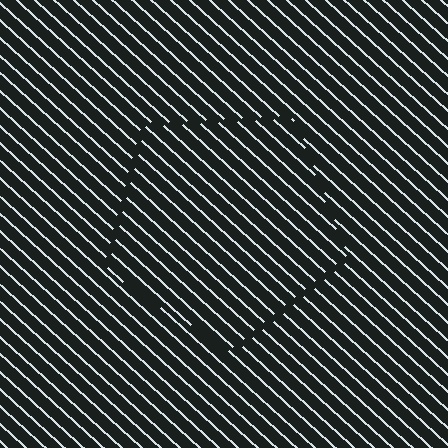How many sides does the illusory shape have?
5 sides — the line-ends trace a pentagon.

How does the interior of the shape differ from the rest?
The interior of the shape contains the same grating, shifted by half a period — the contour is defined by the phase discontinuity where line-ends from the inner and outer gratings abut.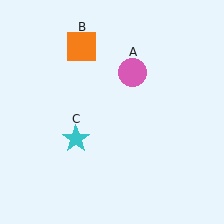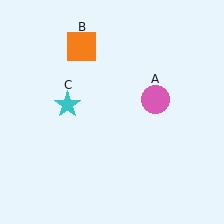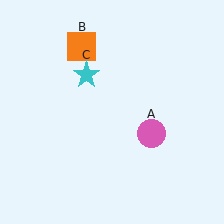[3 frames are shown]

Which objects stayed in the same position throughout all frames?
Orange square (object B) remained stationary.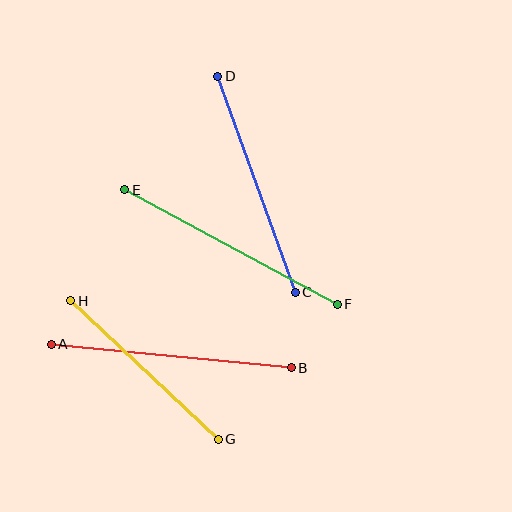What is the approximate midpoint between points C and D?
The midpoint is at approximately (256, 184) pixels.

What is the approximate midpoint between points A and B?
The midpoint is at approximately (171, 356) pixels.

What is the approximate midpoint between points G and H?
The midpoint is at approximately (145, 370) pixels.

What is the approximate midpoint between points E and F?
The midpoint is at approximately (231, 247) pixels.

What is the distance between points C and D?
The distance is approximately 229 pixels.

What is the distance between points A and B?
The distance is approximately 241 pixels.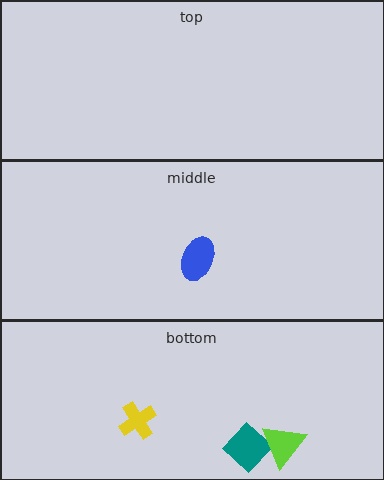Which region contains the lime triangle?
The bottom region.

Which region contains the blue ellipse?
The middle region.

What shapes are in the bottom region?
The yellow cross, the teal diamond, the lime triangle.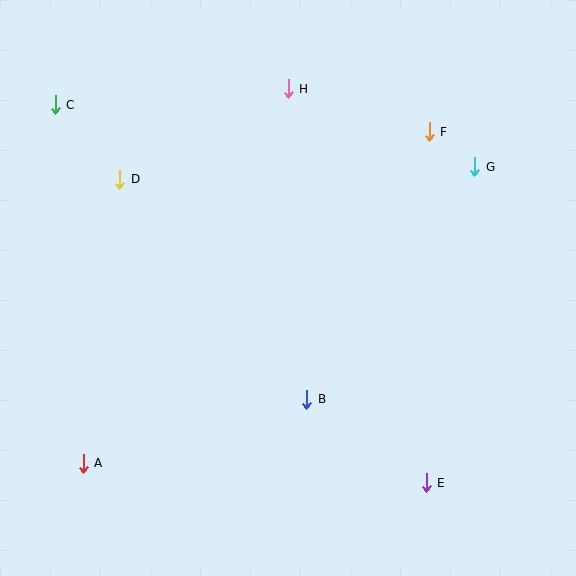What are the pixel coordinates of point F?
Point F is at (429, 132).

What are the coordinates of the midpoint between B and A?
The midpoint between B and A is at (195, 431).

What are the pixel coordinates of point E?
Point E is at (426, 483).